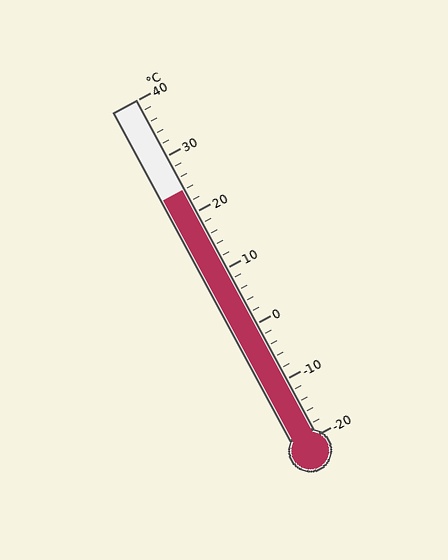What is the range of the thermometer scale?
The thermometer scale ranges from -20°C to 40°C.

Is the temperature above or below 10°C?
The temperature is above 10°C.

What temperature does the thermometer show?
The thermometer shows approximately 24°C.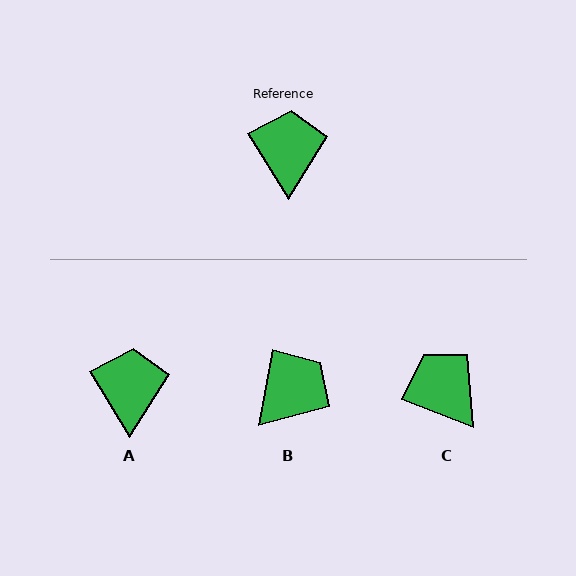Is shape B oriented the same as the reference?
No, it is off by about 42 degrees.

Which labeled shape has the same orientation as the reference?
A.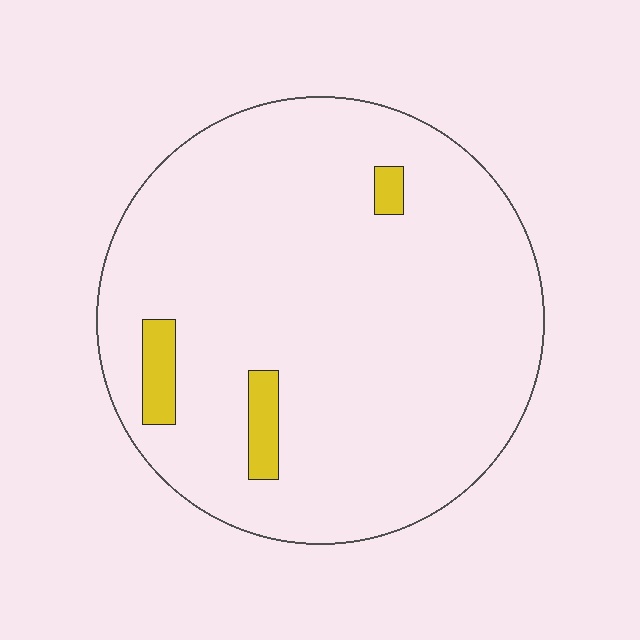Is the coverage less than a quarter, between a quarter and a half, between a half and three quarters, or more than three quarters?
Less than a quarter.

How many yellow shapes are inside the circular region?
3.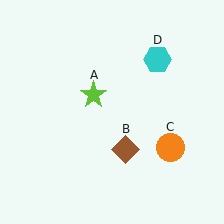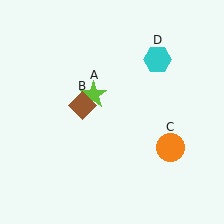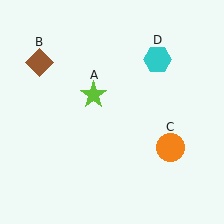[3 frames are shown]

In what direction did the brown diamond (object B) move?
The brown diamond (object B) moved up and to the left.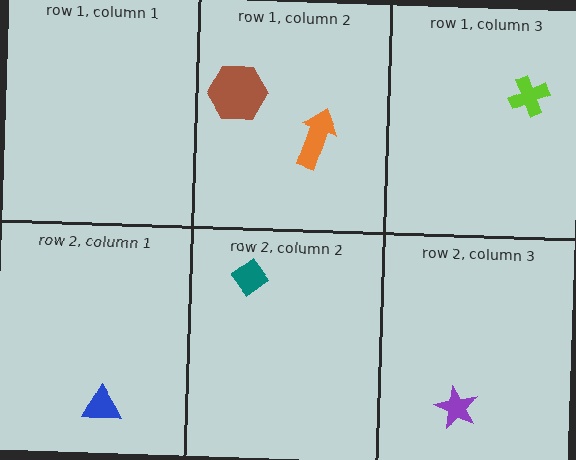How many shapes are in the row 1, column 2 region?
2.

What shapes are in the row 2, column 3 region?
The purple star.